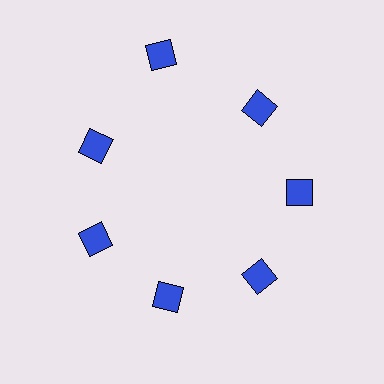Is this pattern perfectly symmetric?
No. The 7 blue squares are arranged in a ring, but one element near the 12 o'clock position is pushed outward from the center, breaking the 7-fold rotational symmetry.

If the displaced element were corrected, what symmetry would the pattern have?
It would have 7-fold rotational symmetry — the pattern would map onto itself every 51 degrees.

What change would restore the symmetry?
The symmetry would be restored by moving it inward, back onto the ring so that all 7 squares sit at equal angles and equal distance from the center.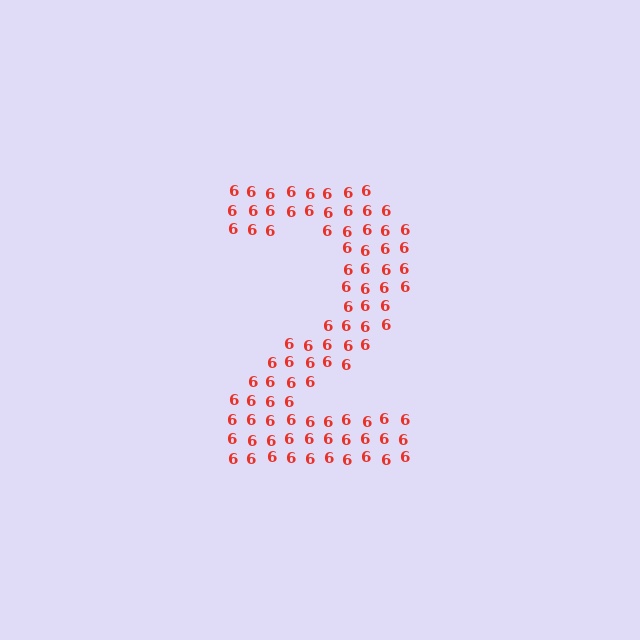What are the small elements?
The small elements are digit 6's.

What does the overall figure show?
The overall figure shows the digit 2.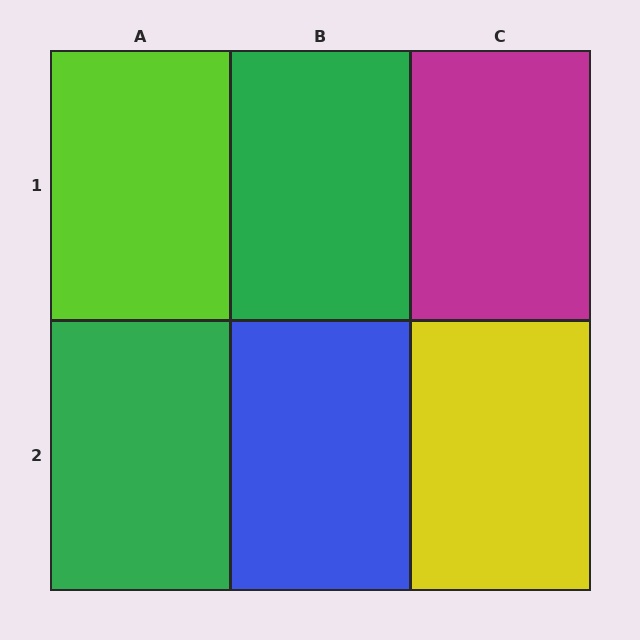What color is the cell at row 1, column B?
Green.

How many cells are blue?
1 cell is blue.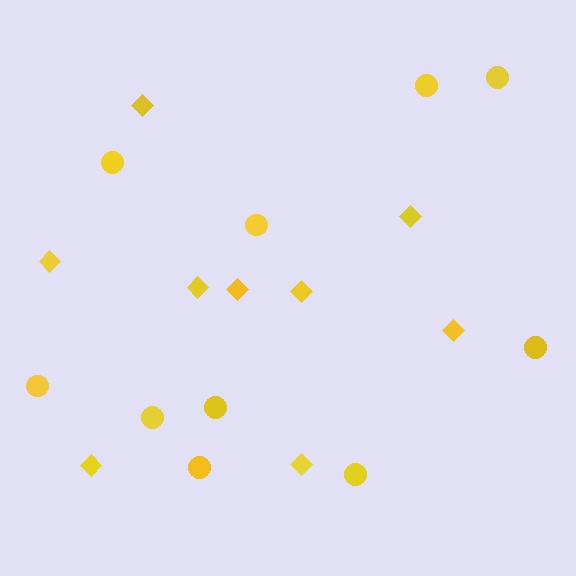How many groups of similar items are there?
There are 2 groups: one group of circles (10) and one group of diamonds (9).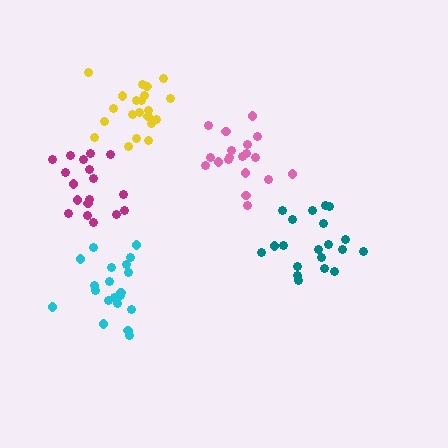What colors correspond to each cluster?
The clusters are colored: magenta, teal, pink, cyan, yellow.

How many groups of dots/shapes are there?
There are 5 groups.